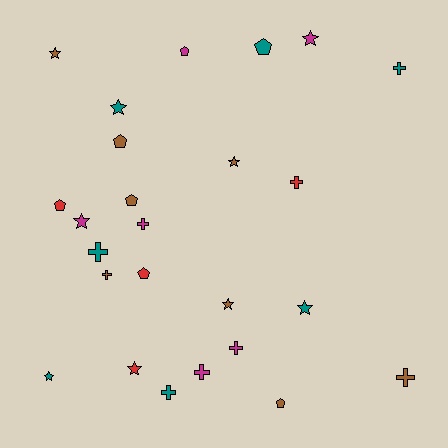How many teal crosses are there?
There are 3 teal crosses.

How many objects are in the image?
There are 25 objects.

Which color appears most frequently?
Brown, with 8 objects.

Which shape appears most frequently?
Cross, with 9 objects.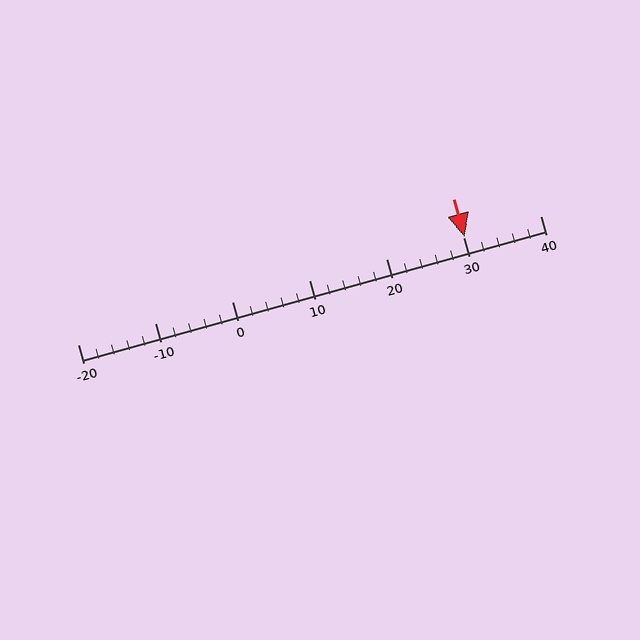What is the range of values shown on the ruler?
The ruler shows values from -20 to 40.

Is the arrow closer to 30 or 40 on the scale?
The arrow is closer to 30.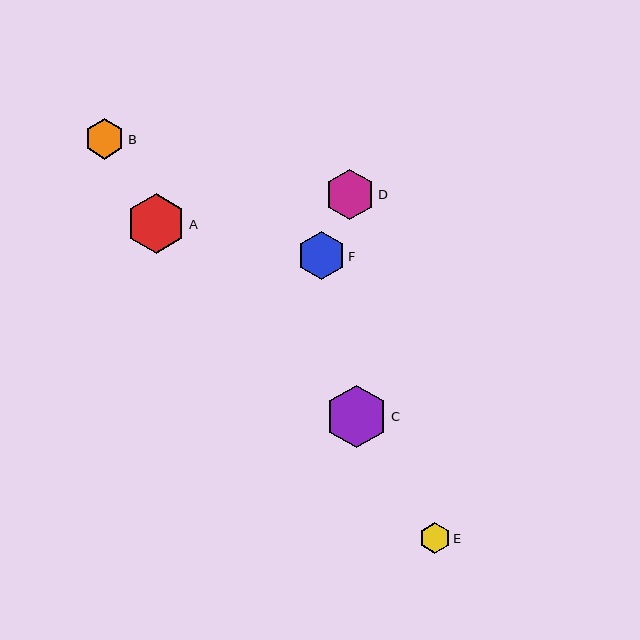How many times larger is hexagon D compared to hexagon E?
Hexagon D is approximately 1.6 times the size of hexagon E.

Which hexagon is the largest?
Hexagon C is the largest with a size of approximately 62 pixels.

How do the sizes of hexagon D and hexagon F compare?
Hexagon D and hexagon F are approximately the same size.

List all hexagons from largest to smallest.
From largest to smallest: C, A, D, F, B, E.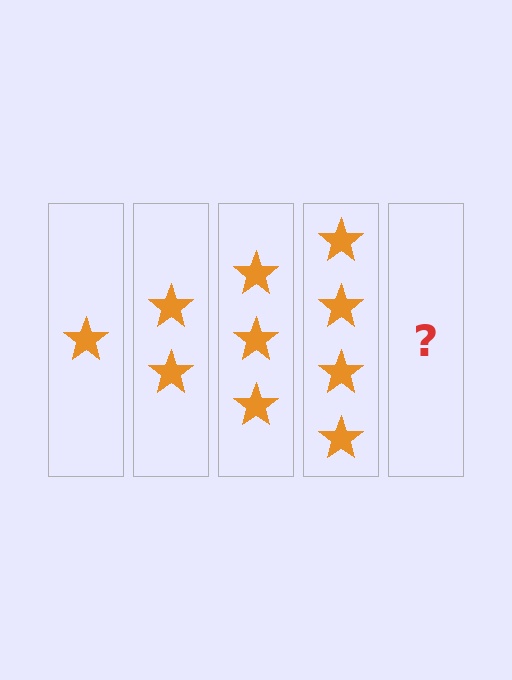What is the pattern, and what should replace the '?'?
The pattern is that each step adds one more star. The '?' should be 5 stars.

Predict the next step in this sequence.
The next step is 5 stars.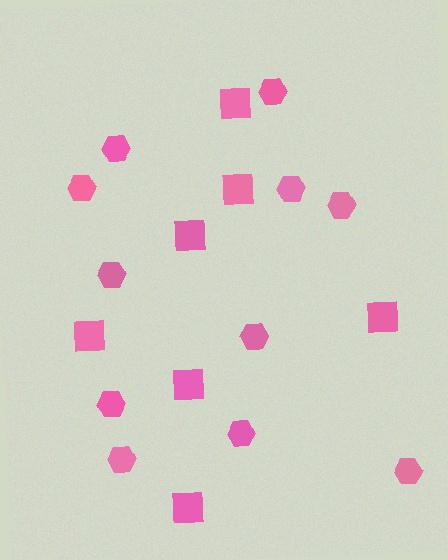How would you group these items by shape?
There are 2 groups: one group of squares (7) and one group of hexagons (11).